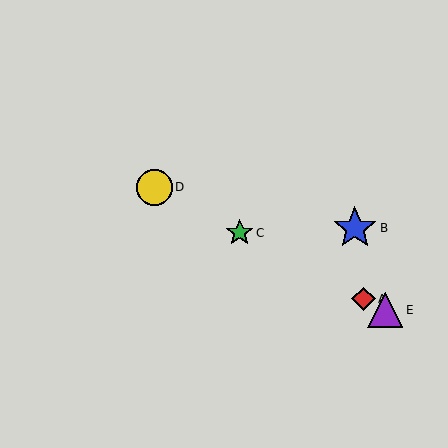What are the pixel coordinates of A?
Object A is at (364, 299).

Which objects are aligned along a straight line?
Objects A, C, D, E are aligned along a straight line.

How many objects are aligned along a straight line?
4 objects (A, C, D, E) are aligned along a straight line.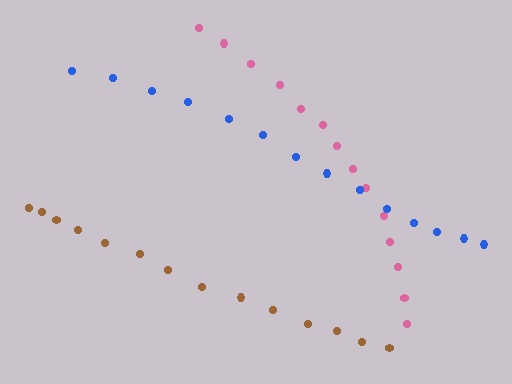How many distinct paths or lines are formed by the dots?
There are 3 distinct paths.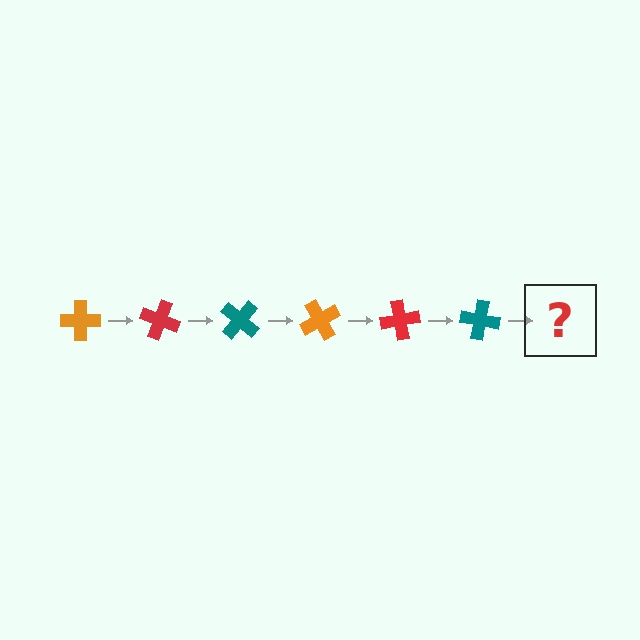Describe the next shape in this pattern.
It should be an orange cross, rotated 120 degrees from the start.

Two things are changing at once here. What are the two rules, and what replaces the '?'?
The two rules are that it rotates 20 degrees each step and the color cycles through orange, red, and teal. The '?' should be an orange cross, rotated 120 degrees from the start.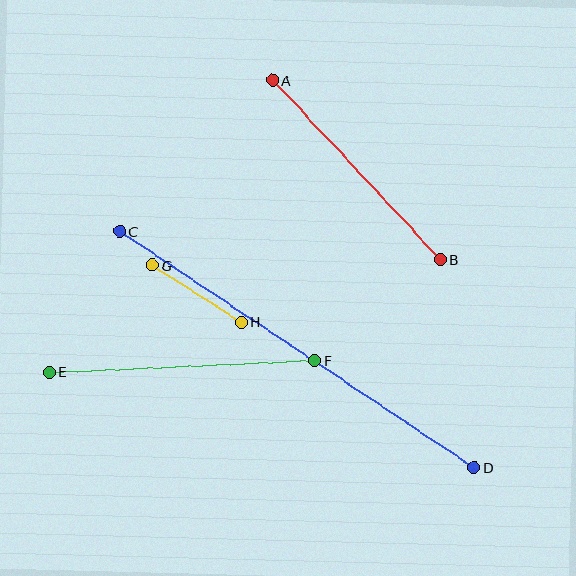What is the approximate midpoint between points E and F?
The midpoint is at approximately (182, 366) pixels.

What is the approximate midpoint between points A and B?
The midpoint is at approximately (356, 170) pixels.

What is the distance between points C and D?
The distance is approximately 426 pixels.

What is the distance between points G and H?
The distance is approximately 106 pixels.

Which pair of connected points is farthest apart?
Points C and D are farthest apart.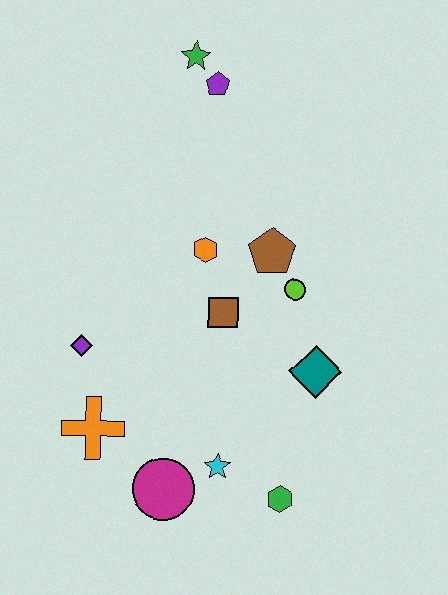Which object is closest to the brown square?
The orange hexagon is closest to the brown square.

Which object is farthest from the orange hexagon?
The green hexagon is farthest from the orange hexagon.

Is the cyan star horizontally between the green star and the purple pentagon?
No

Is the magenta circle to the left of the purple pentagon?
Yes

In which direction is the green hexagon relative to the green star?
The green hexagon is below the green star.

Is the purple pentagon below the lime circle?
No